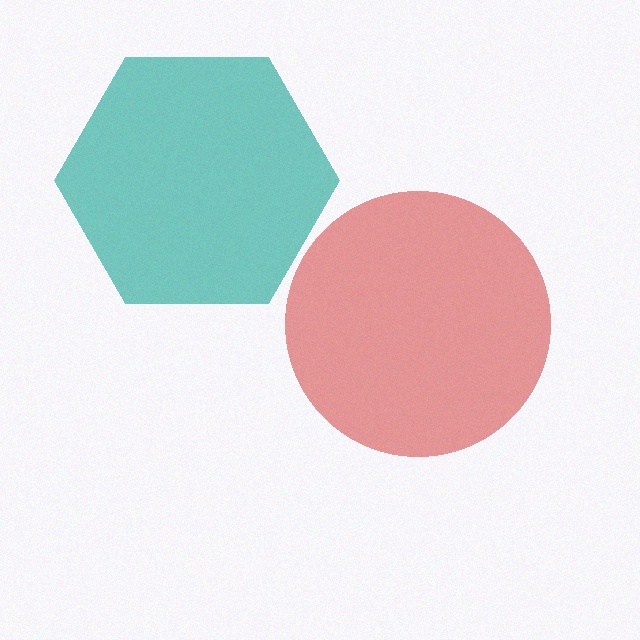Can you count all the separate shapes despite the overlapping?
Yes, there are 2 separate shapes.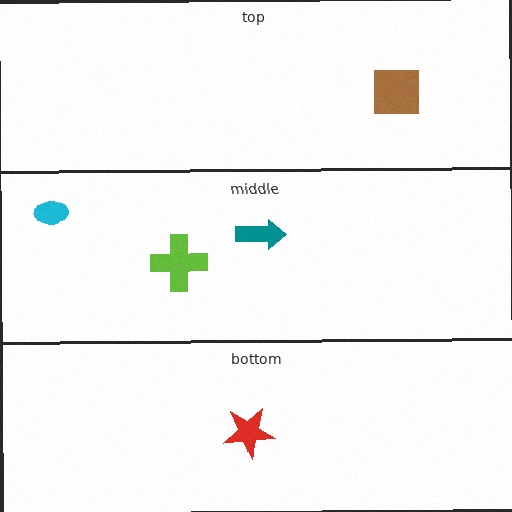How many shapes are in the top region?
1.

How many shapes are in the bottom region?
1.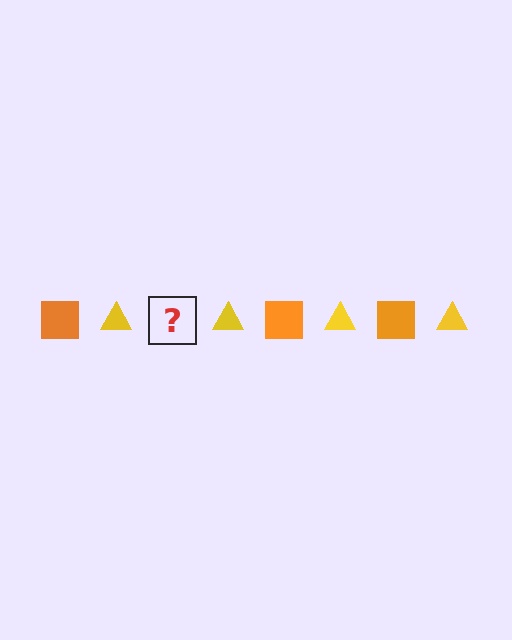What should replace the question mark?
The question mark should be replaced with an orange square.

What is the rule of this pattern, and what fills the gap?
The rule is that the pattern alternates between orange square and yellow triangle. The gap should be filled with an orange square.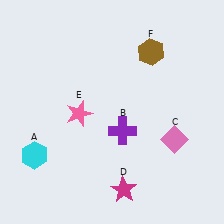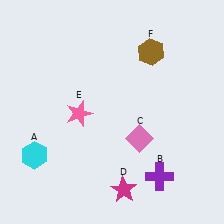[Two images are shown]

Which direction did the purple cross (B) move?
The purple cross (B) moved down.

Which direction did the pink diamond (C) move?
The pink diamond (C) moved left.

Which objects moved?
The objects that moved are: the purple cross (B), the pink diamond (C).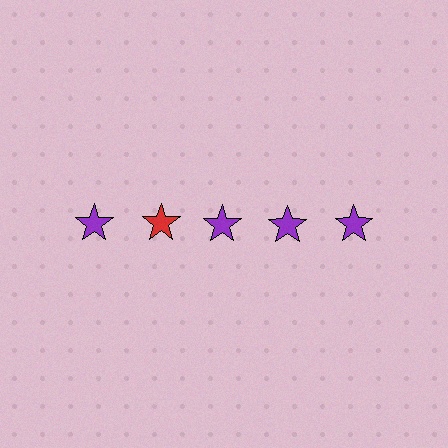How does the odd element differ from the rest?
It has a different color: red instead of purple.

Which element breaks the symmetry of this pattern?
The red star in the top row, second from left column breaks the symmetry. All other shapes are purple stars.